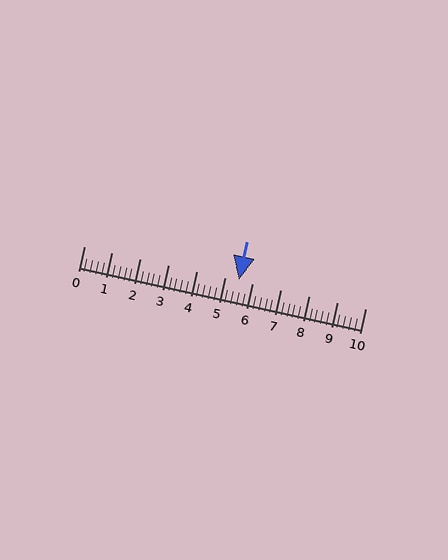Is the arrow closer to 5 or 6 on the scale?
The arrow is closer to 6.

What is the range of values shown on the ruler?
The ruler shows values from 0 to 10.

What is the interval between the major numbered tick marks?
The major tick marks are spaced 1 units apart.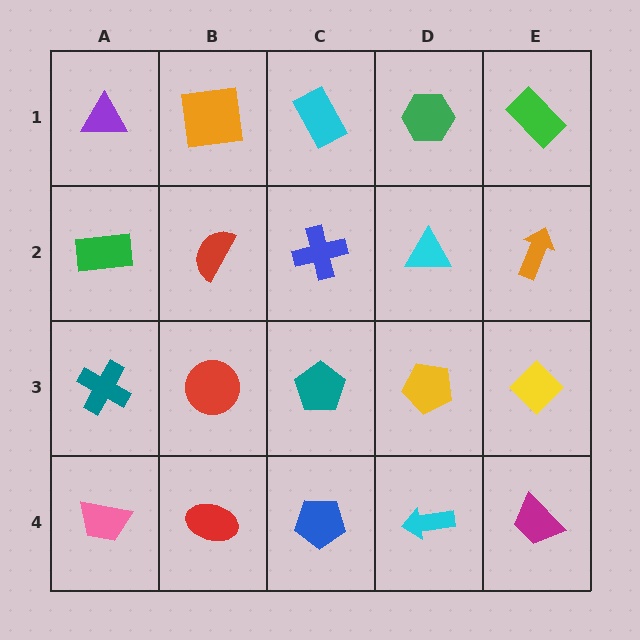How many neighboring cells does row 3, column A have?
3.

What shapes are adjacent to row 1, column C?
A blue cross (row 2, column C), an orange square (row 1, column B), a green hexagon (row 1, column D).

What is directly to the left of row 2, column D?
A blue cross.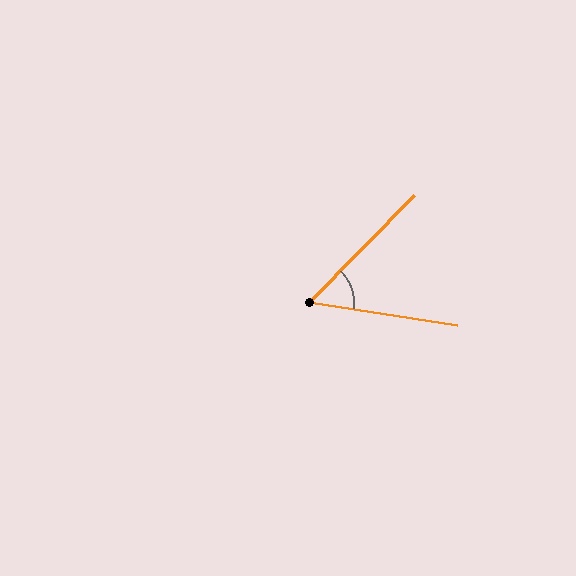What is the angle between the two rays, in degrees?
Approximately 54 degrees.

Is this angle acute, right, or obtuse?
It is acute.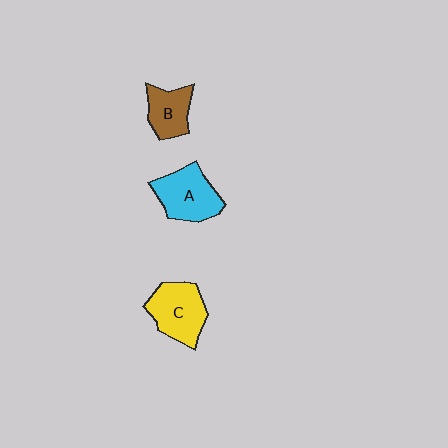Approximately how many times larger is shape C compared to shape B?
Approximately 1.4 times.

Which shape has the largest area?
Shape C (yellow).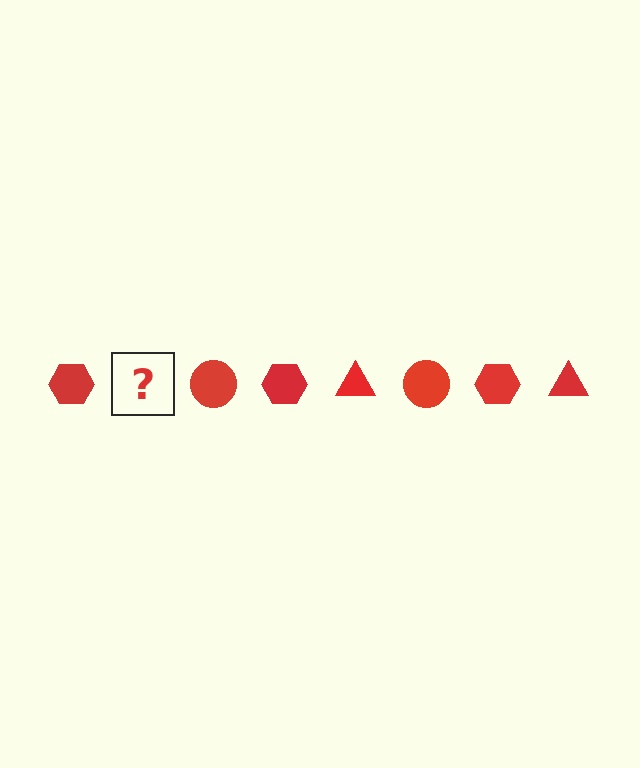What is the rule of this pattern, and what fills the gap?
The rule is that the pattern cycles through hexagon, triangle, circle shapes in red. The gap should be filled with a red triangle.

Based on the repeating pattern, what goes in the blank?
The blank should be a red triangle.